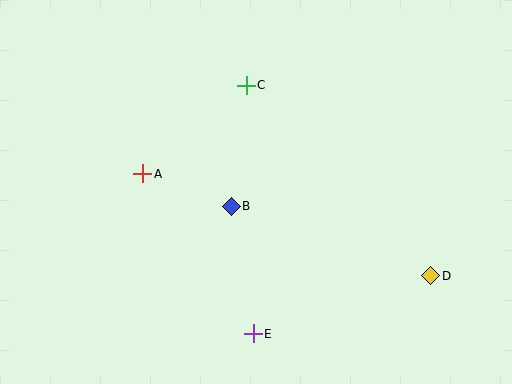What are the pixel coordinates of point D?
Point D is at (431, 276).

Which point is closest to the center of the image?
Point B at (231, 206) is closest to the center.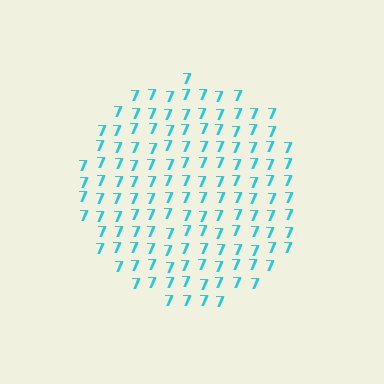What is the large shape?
The large shape is a circle.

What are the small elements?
The small elements are digit 7's.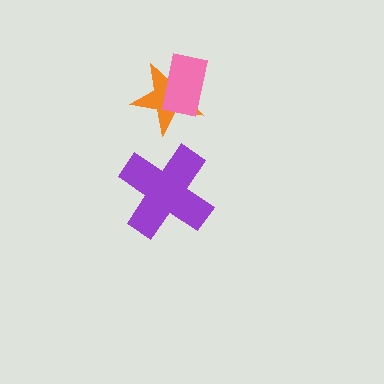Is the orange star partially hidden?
Yes, it is partially covered by another shape.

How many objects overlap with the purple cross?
0 objects overlap with the purple cross.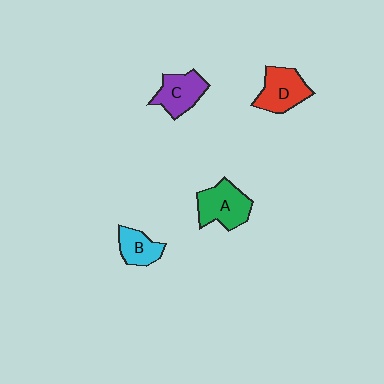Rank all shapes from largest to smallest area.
From largest to smallest: A (green), D (red), C (purple), B (cyan).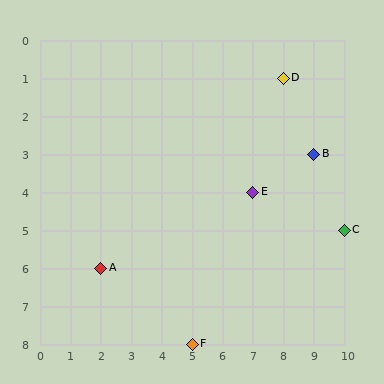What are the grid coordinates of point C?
Point C is at grid coordinates (10, 5).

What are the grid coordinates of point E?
Point E is at grid coordinates (7, 4).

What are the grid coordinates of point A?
Point A is at grid coordinates (2, 6).